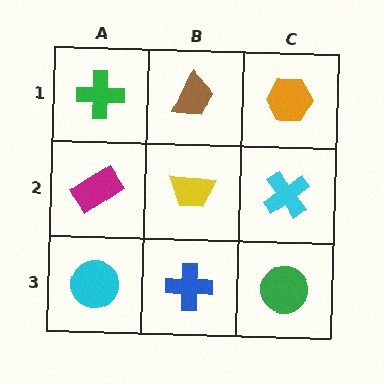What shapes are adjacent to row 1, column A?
A magenta rectangle (row 2, column A), a brown trapezoid (row 1, column B).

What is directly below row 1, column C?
A cyan cross.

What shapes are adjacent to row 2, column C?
An orange hexagon (row 1, column C), a green circle (row 3, column C), a yellow trapezoid (row 2, column B).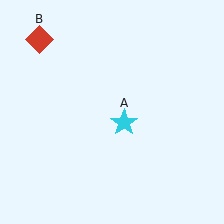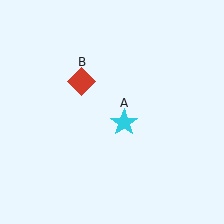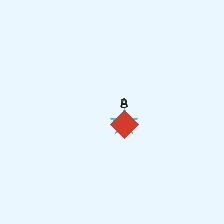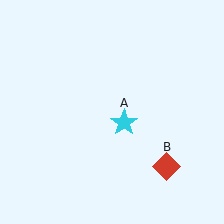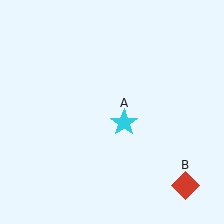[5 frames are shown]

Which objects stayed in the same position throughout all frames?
Cyan star (object A) remained stationary.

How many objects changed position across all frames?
1 object changed position: red diamond (object B).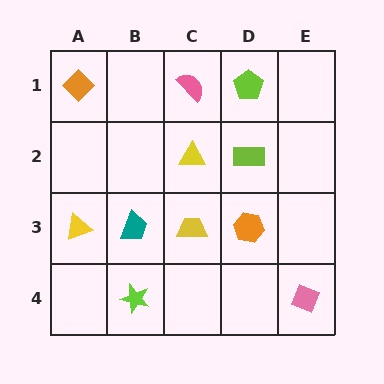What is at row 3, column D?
An orange hexagon.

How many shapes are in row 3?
4 shapes.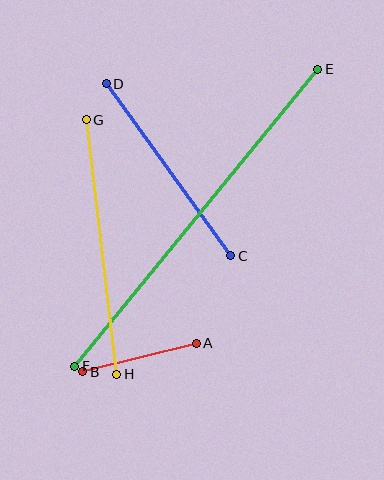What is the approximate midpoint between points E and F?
The midpoint is at approximately (196, 218) pixels.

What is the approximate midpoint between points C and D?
The midpoint is at approximately (168, 170) pixels.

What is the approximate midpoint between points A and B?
The midpoint is at approximately (140, 357) pixels.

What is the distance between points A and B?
The distance is approximately 117 pixels.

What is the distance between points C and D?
The distance is approximately 212 pixels.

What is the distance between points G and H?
The distance is approximately 256 pixels.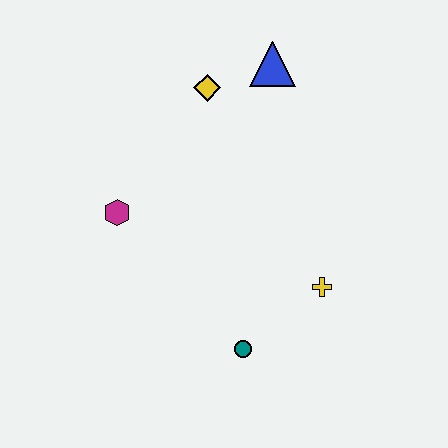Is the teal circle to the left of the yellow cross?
Yes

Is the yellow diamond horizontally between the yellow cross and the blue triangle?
No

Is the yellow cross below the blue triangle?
Yes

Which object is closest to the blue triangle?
The yellow diamond is closest to the blue triangle.